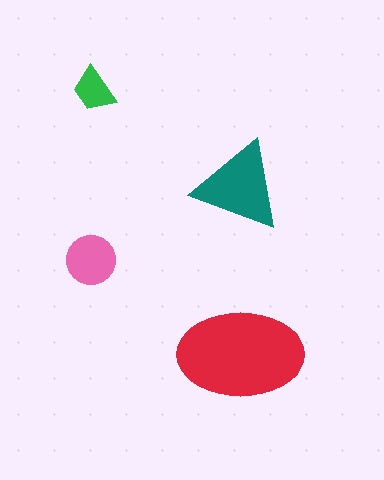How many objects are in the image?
There are 4 objects in the image.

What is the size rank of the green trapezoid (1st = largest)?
4th.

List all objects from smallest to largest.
The green trapezoid, the pink circle, the teal triangle, the red ellipse.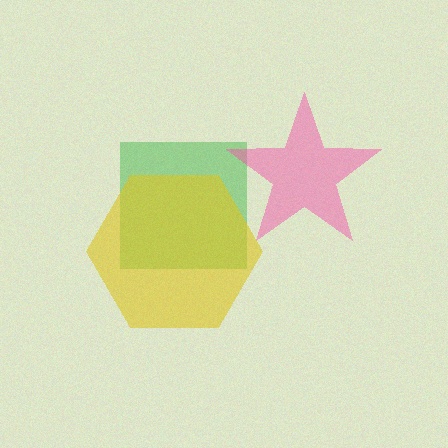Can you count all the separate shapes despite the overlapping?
Yes, there are 3 separate shapes.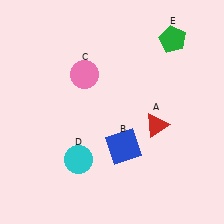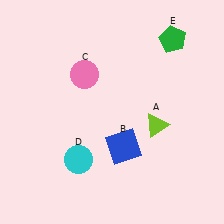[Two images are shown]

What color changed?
The triangle (A) changed from red in Image 1 to lime in Image 2.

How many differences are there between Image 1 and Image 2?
There is 1 difference between the two images.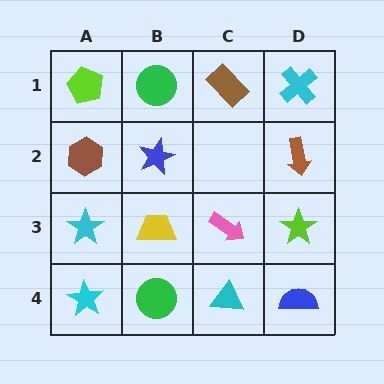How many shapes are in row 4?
4 shapes.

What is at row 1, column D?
A cyan cross.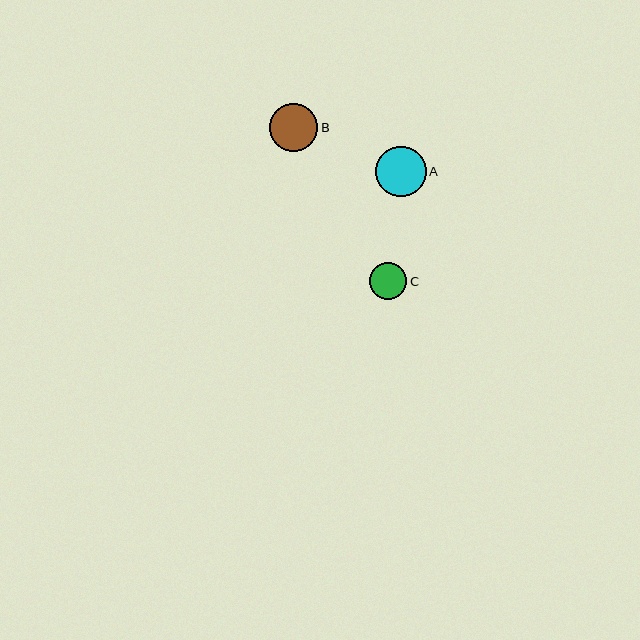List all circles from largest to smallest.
From largest to smallest: A, B, C.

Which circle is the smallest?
Circle C is the smallest with a size of approximately 37 pixels.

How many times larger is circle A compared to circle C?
Circle A is approximately 1.4 times the size of circle C.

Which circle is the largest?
Circle A is the largest with a size of approximately 50 pixels.